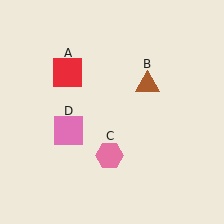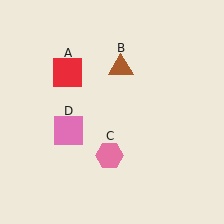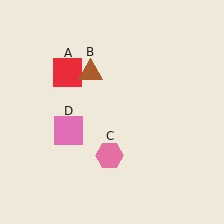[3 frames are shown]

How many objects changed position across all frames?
1 object changed position: brown triangle (object B).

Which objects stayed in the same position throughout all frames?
Red square (object A) and pink hexagon (object C) and pink square (object D) remained stationary.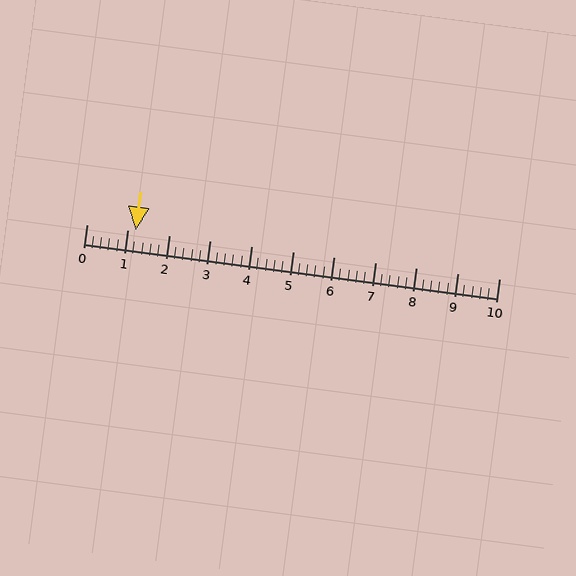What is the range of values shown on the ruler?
The ruler shows values from 0 to 10.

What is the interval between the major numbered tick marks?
The major tick marks are spaced 1 units apart.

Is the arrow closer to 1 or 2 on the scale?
The arrow is closer to 1.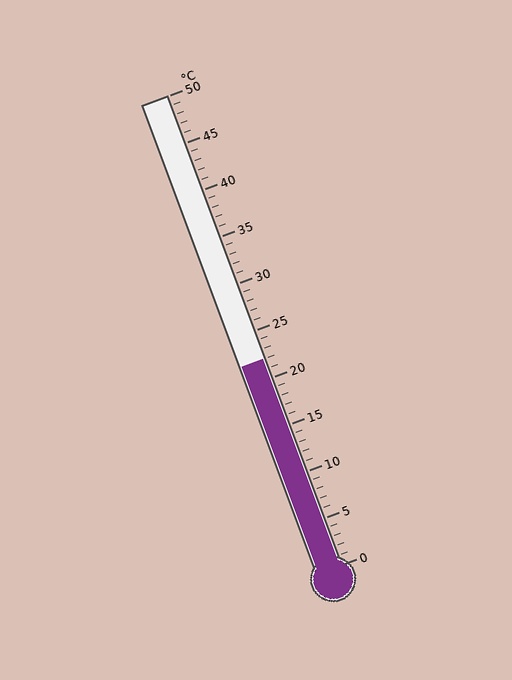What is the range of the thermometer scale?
The thermometer scale ranges from 0°C to 50°C.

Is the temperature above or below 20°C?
The temperature is above 20°C.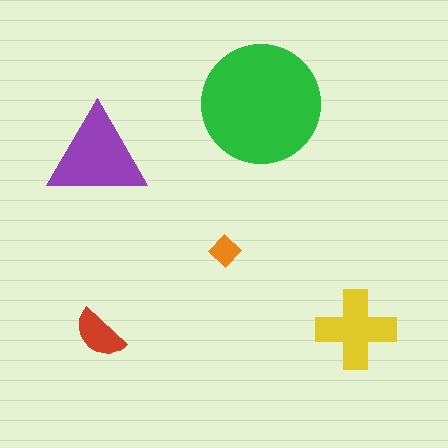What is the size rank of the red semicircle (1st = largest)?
4th.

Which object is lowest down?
The red semicircle is bottommost.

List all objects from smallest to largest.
The orange diamond, the red semicircle, the yellow cross, the purple triangle, the green circle.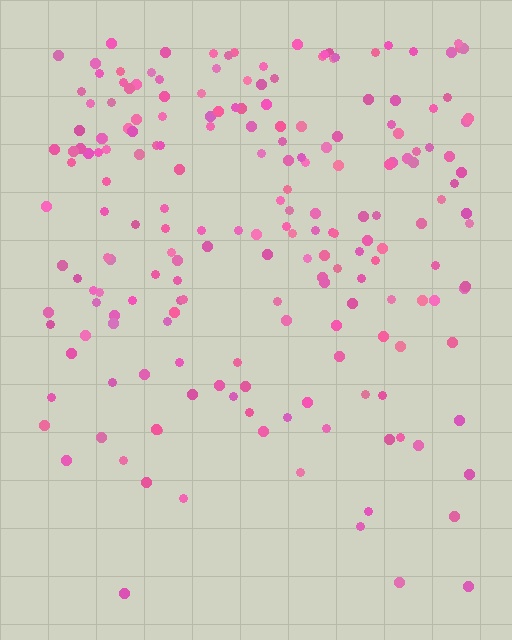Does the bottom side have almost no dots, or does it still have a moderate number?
Still a moderate number, just noticeably fewer than the top.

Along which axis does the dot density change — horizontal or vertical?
Vertical.